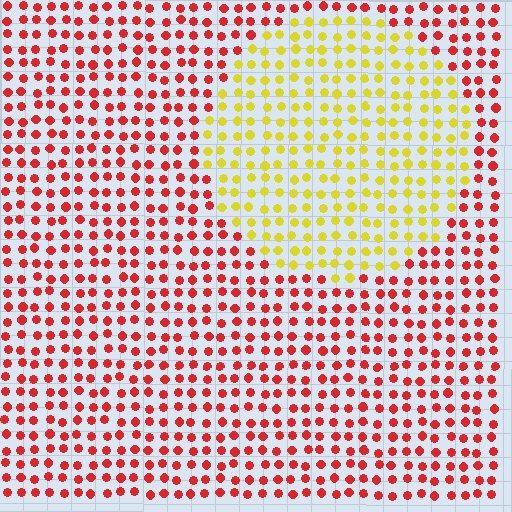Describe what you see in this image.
The image is filled with small red elements in a uniform arrangement. A circle-shaped region is visible where the elements are tinted to a slightly different hue, forming a subtle color boundary.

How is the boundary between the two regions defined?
The boundary is defined purely by a slight shift in hue (about 61 degrees). Spacing, size, and orientation are identical on both sides.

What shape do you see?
I see a circle.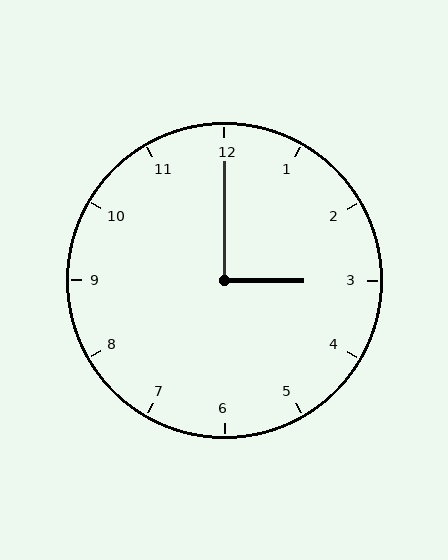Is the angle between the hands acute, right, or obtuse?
It is right.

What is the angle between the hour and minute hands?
Approximately 90 degrees.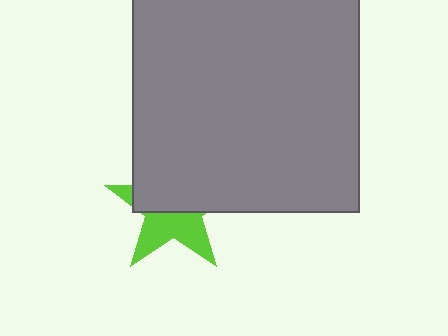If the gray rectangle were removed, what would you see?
You would see the complete lime star.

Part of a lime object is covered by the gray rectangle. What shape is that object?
It is a star.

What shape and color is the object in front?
The object in front is a gray rectangle.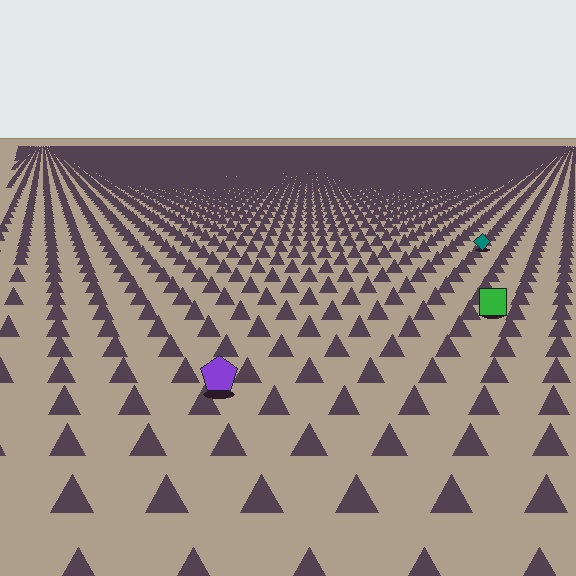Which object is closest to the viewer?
The purple pentagon is closest. The texture marks near it are larger and more spread out.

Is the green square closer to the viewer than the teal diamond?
Yes. The green square is closer — you can tell from the texture gradient: the ground texture is coarser near it.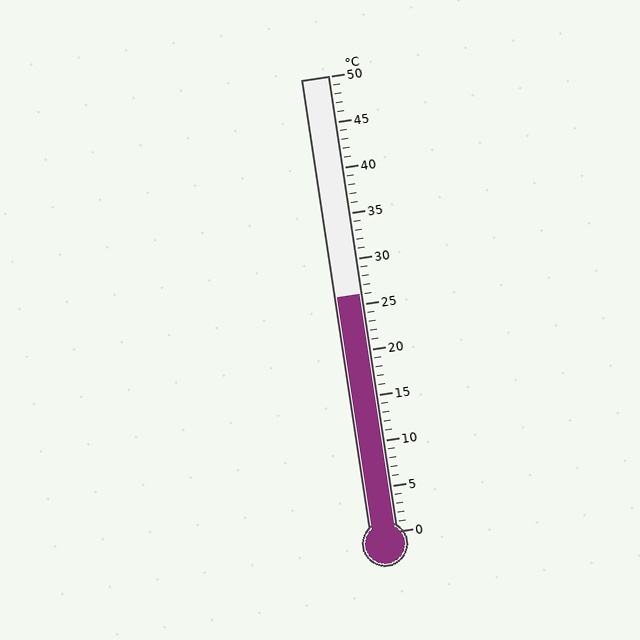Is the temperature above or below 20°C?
The temperature is above 20°C.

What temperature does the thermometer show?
The thermometer shows approximately 26°C.